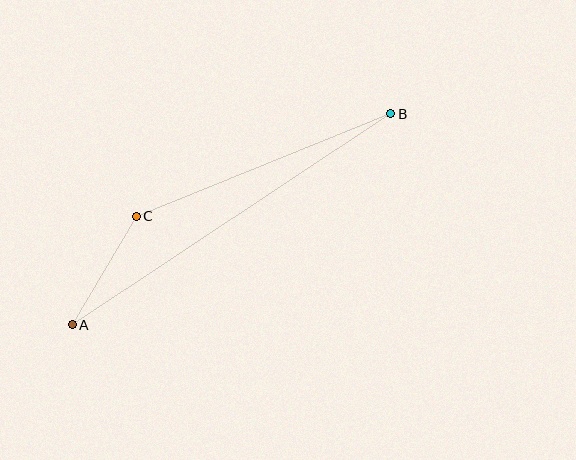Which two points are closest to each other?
Points A and C are closest to each other.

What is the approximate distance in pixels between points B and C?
The distance between B and C is approximately 275 pixels.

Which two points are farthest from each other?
Points A and B are farthest from each other.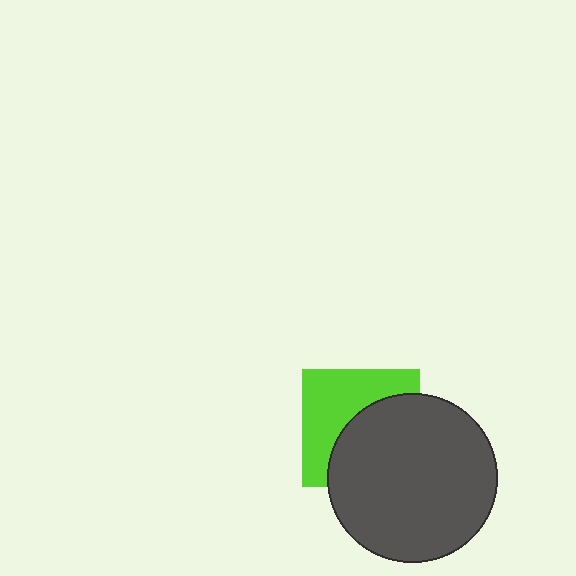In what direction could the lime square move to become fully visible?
The lime square could move toward the upper-left. That would shift it out from behind the dark gray circle entirely.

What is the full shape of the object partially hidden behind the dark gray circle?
The partially hidden object is a lime square.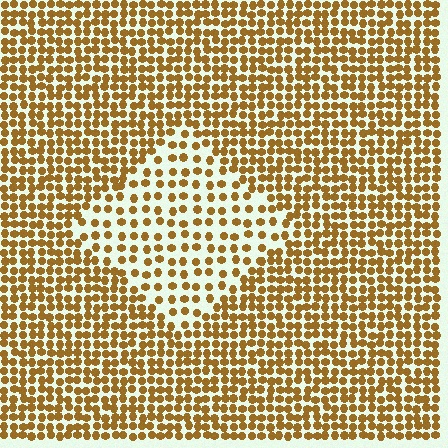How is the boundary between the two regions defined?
The boundary is defined by a change in element density (approximately 1.9x ratio). All elements are the same color, size, and shape.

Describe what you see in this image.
The image contains small brown elements arranged at two different densities. A diamond-shaped region is visible where the elements are less densely packed than the surrounding area.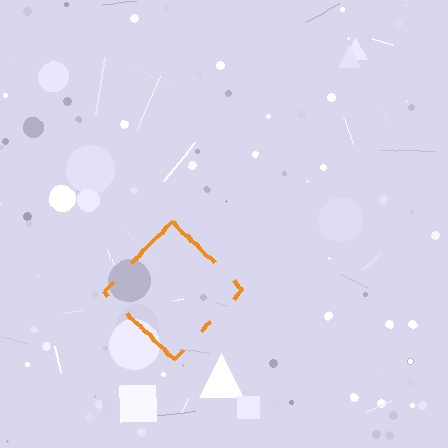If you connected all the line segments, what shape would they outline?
They would outline a diamond.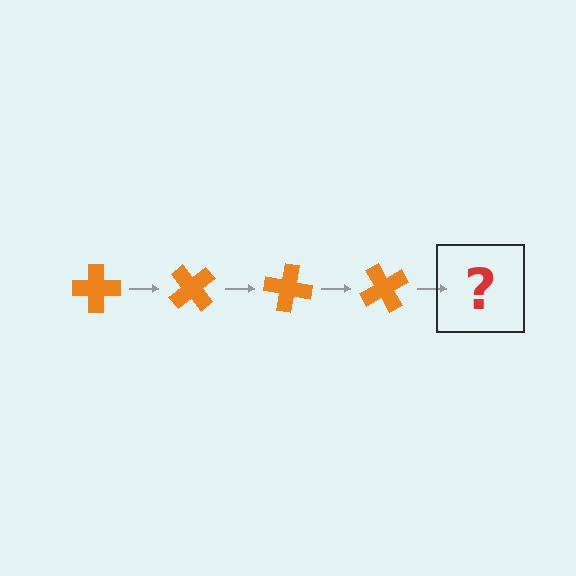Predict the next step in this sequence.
The next step is an orange cross rotated 200 degrees.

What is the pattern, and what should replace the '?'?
The pattern is that the cross rotates 50 degrees each step. The '?' should be an orange cross rotated 200 degrees.